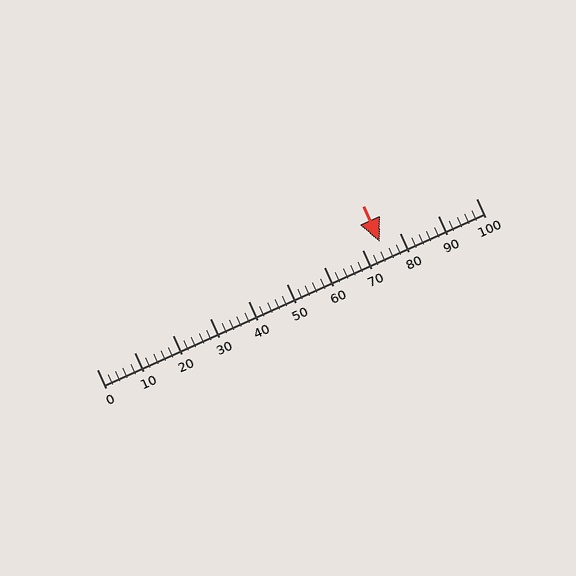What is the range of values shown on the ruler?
The ruler shows values from 0 to 100.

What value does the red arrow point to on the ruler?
The red arrow points to approximately 75.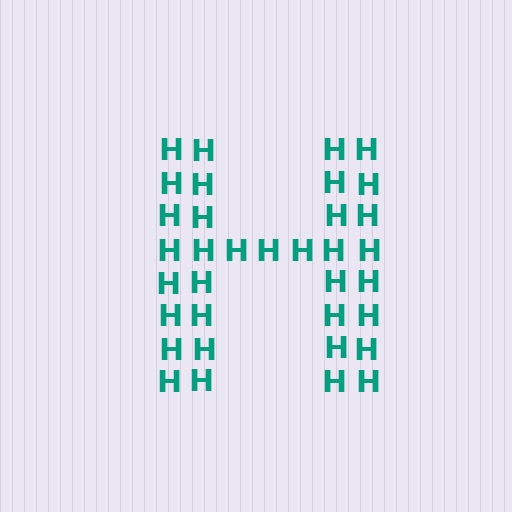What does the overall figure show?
The overall figure shows the letter H.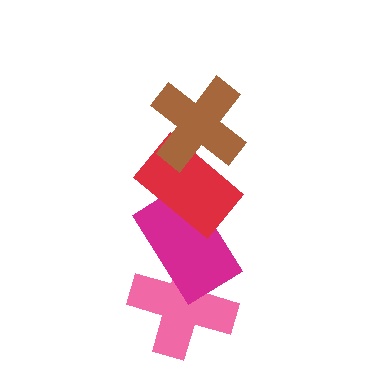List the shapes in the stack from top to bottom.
From top to bottom: the brown cross, the red rectangle, the magenta rectangle, the pink cross.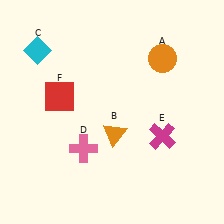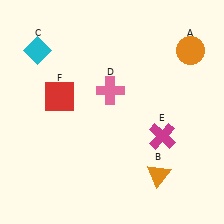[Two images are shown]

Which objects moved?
The objects that moved are: the orange circle (A), the orange triangle (B), the pink cross (D).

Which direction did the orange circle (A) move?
The orange circle (A) moved right.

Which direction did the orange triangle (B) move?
The orange triangle (B) moved right.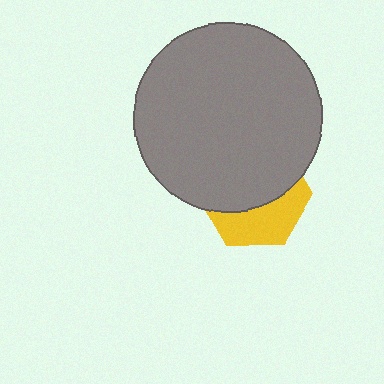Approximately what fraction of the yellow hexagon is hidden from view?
Roughly 60% of the yellow hexagon is hidden behind the gray circle.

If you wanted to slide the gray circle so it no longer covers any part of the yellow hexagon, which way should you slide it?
Slide it up — that is the most direct way to separate the two shapes.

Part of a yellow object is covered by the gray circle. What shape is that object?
It is a hexagon.